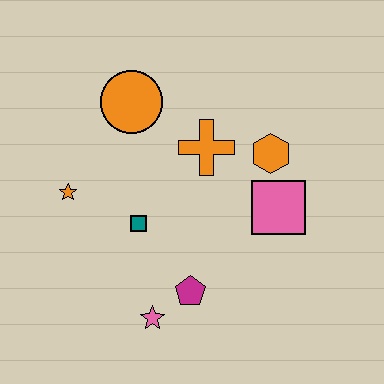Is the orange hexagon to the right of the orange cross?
Yes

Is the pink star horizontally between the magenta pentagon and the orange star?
Yes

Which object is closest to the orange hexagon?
The pink square is closest to the orange hexagon.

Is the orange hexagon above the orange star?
Yes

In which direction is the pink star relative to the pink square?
The pink star is to the left of the pink square.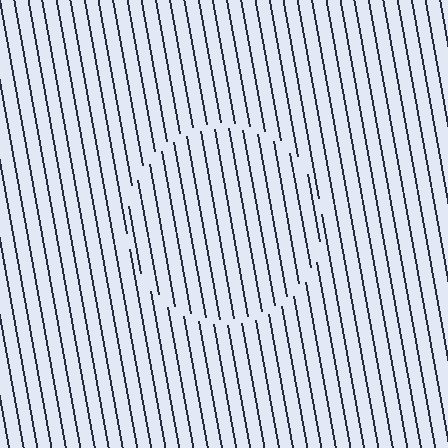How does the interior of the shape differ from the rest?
The interior of the shape contains the same grating, shifted by half a period — the contour is defined by the phase discontinuity where line-ends from the inner and outer gratings abut.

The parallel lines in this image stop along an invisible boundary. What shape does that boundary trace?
An illusory circle. The interior of the shape contains the same grating, shifted by half a period — the contour is defined by the phase discontinuity where line-ends from the inner and outer gratings abut.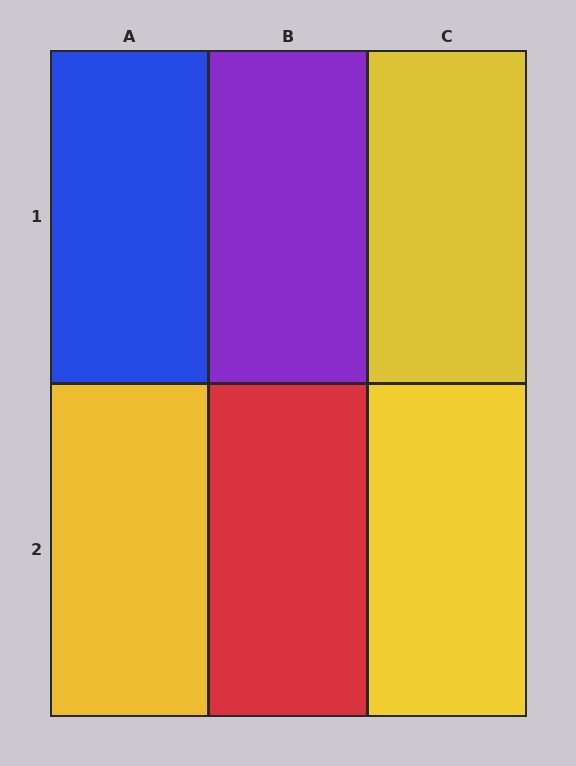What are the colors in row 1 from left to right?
Blue, purple, yellow.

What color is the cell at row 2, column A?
Yellow.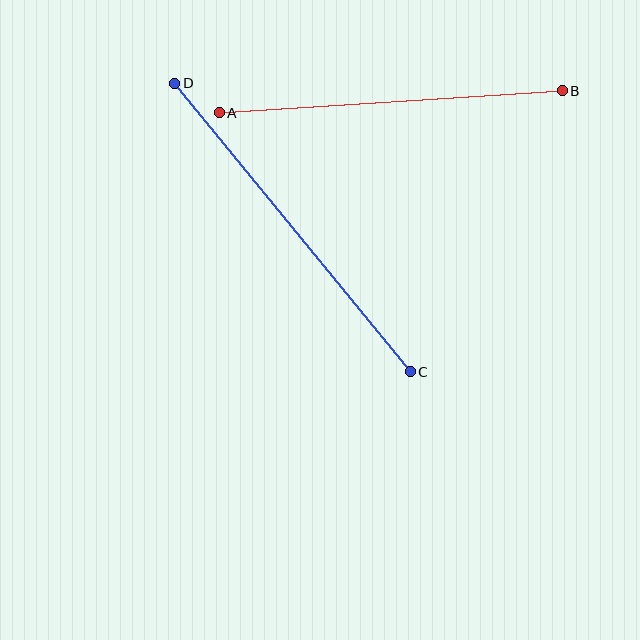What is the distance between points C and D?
The distance is approximately 372 pixels.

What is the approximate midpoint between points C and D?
The midpoint is at approximately (293, 227) pixels.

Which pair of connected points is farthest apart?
Points C and D are farthest apart.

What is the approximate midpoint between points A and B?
The midpoint is at approximately (391, 102) pixels.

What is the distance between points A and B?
The distance is approximately 344 pixels.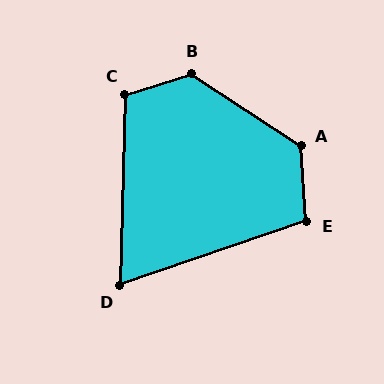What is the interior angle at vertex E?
Approximately 105 degrees (obtuse).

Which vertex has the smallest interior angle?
D, at approximately 70 degrees.